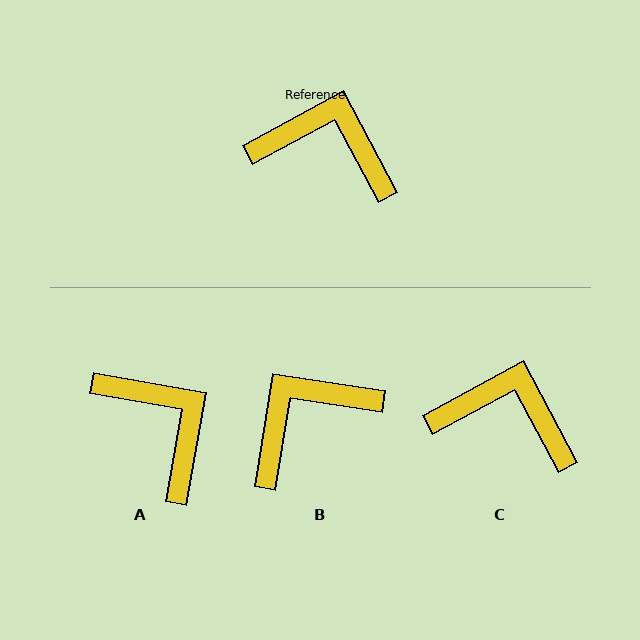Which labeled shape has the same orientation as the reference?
C.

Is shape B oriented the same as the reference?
No, it is off by about 53 degrees.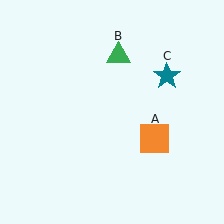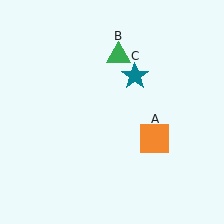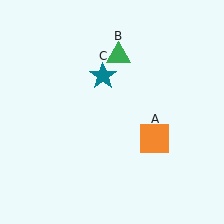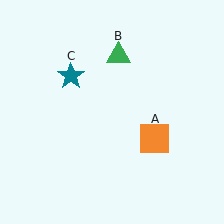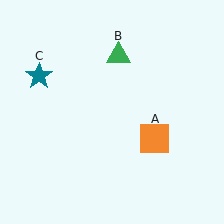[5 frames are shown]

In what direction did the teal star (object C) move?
The teal star (object C) moved left.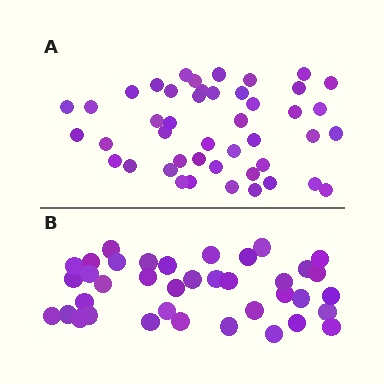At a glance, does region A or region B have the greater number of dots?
Region A (the top region) has more dots.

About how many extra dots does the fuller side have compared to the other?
Region A has roughly 8 or so more dots than region B.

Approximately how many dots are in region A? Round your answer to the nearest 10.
About 40 dots. (The exact count is 45, which rounds to 40.)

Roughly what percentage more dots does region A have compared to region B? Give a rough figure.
About 20% more.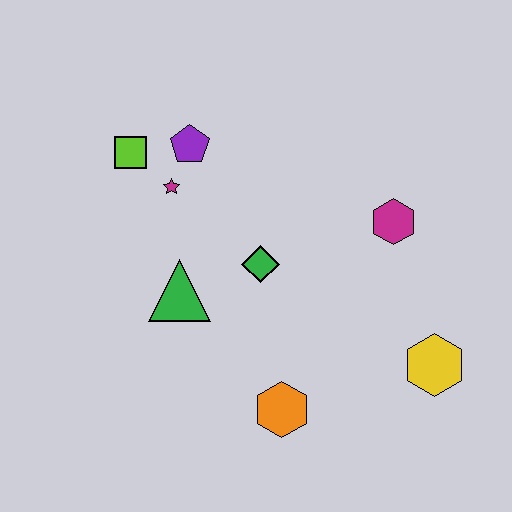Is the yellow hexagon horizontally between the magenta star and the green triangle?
No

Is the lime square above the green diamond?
Yes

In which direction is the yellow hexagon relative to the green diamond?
The yellow hexagon is to the right of the green diamond.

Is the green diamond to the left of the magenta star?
No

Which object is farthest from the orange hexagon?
The lime square is farthest from the orange hexagon.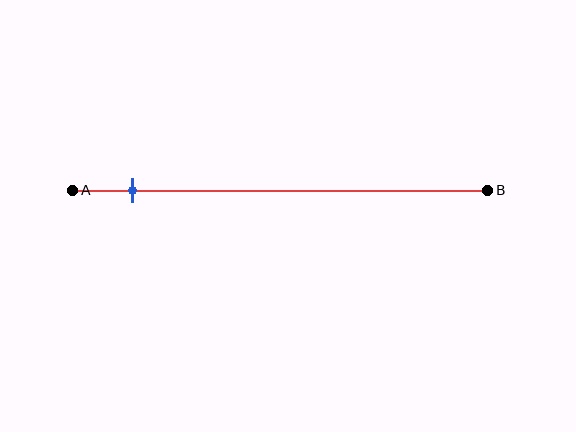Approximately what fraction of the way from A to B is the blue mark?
The blue mark is approximately 15% of the way from A to B.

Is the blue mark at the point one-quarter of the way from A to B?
No, the mark is at about 15% from A, not at the 25% one-quarter point.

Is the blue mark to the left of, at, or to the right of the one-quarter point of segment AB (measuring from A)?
The blue mark is to the left of the one-quarter point of segment AB.